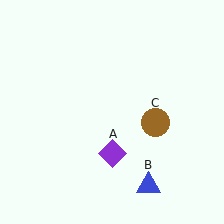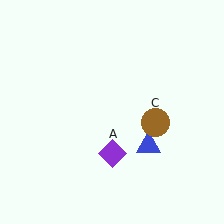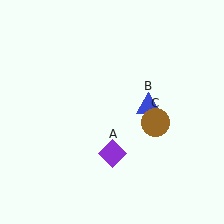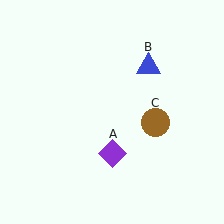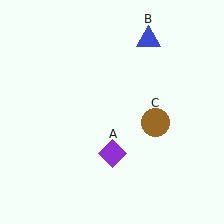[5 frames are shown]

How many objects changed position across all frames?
1 object changed position: blue triangle (object B).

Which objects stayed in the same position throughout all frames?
Purple diamond (object A) and brown circle (object C) remained stationary.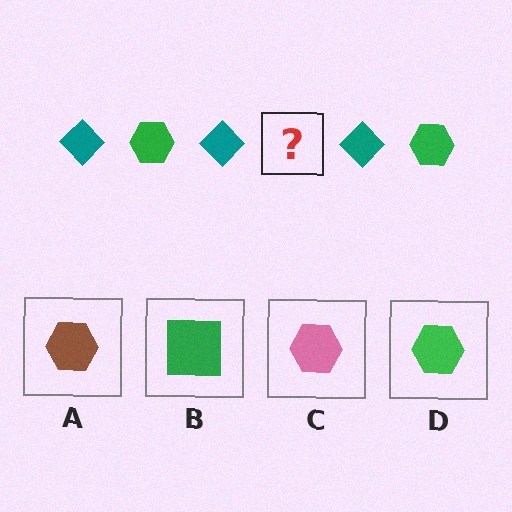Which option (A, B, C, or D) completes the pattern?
D.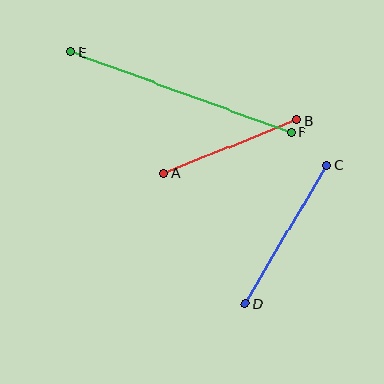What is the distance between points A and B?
The distance is approximately 142 pixels.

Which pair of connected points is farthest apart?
Points E and F are farthest apart.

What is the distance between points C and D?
The distance is approximately 161 pixels.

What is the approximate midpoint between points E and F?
The midpoint is at approximately (181, 92) pixels.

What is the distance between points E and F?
The distance is approximately 235 pixels.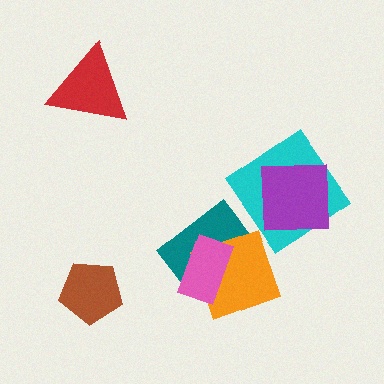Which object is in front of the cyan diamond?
The purple square is in front of the cyan diamond.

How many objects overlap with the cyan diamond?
1 object overlaps with the cyan diamond.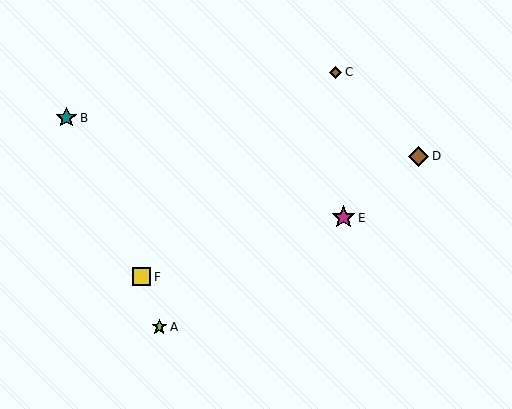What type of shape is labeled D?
Shape D is a brown diamond.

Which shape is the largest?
The magenta star (labeled E) is the largest.